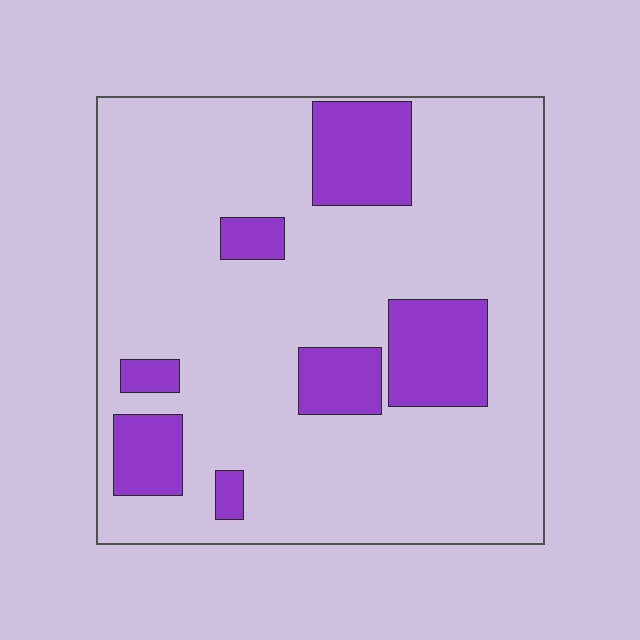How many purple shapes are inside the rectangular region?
7.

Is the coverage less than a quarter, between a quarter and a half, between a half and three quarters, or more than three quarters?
Less than a quarter.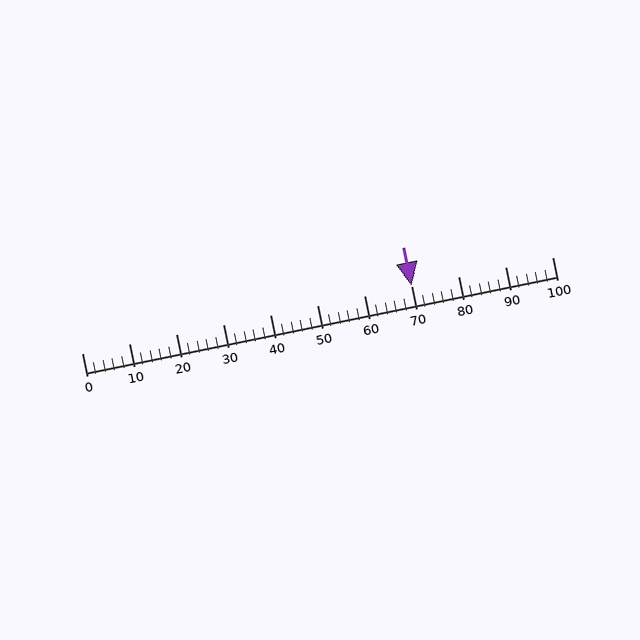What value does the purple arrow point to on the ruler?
The purple arrow points to approximately 70.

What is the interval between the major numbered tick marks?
The major tick marks are spaced 10 units apart.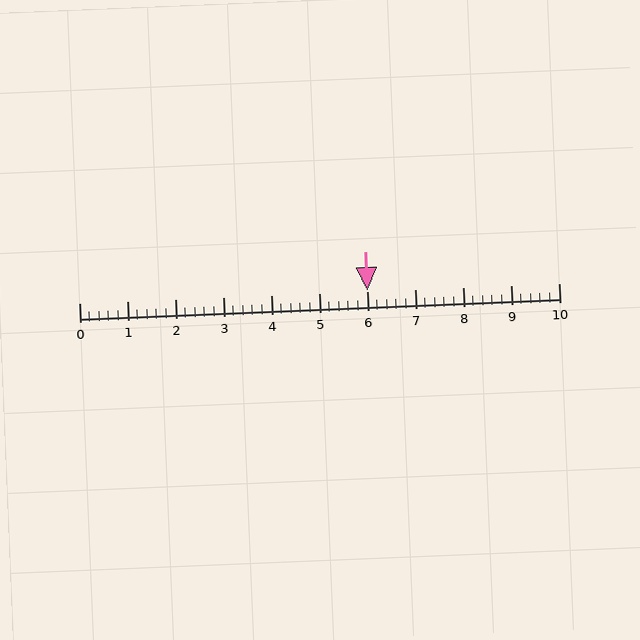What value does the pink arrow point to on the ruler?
The pink arrow points to approximately 6.0.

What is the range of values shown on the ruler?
The ruler shows values from 0 to 10.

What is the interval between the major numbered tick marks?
The major tick marks are spaced 1 units apart.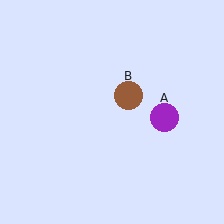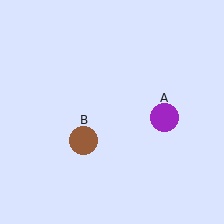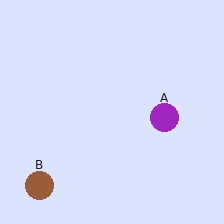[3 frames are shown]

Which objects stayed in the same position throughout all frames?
Purple circle (object A) remained stationary.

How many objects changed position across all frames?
1 object changed position: brown circle (object B).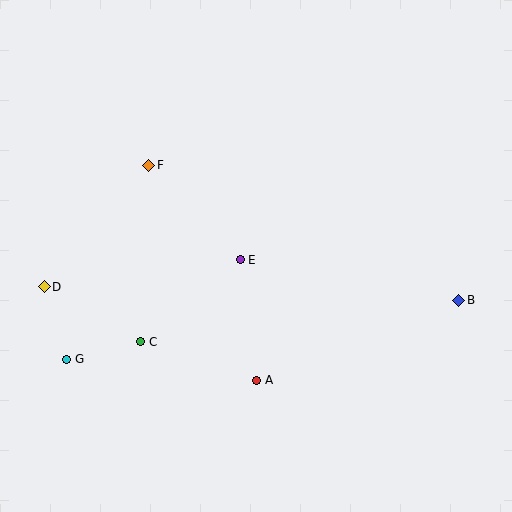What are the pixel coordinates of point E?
Point E is at (240, 260).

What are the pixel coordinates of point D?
Point D is at (44, 287).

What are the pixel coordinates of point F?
Point F is at (149, 165).